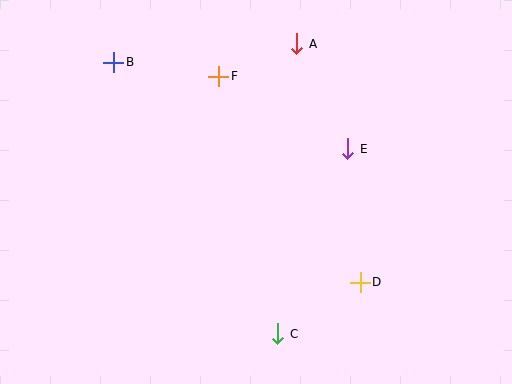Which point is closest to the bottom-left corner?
Point C is closest to the bottom-left corner.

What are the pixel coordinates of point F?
Point F is at (219, 76).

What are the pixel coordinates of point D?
Point D is at (360, 283).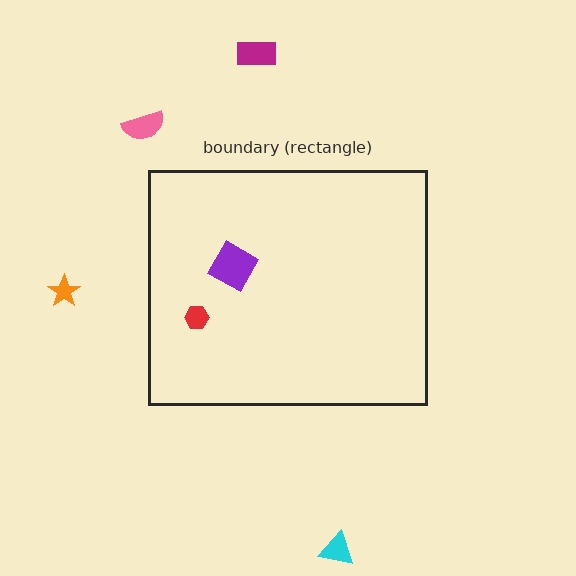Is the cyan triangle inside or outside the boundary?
Outside.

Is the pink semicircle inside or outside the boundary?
Outside.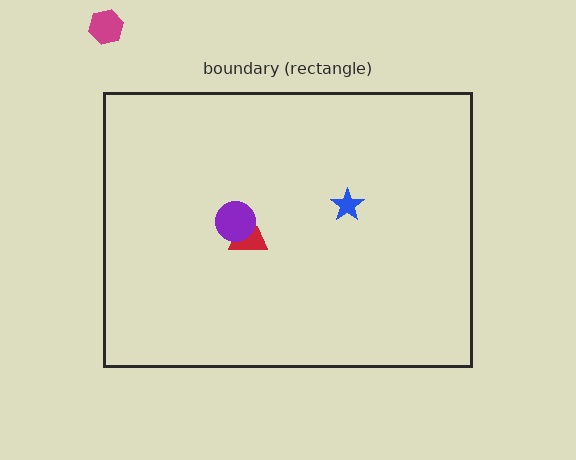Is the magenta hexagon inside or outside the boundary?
Outside.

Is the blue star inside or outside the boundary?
Inside.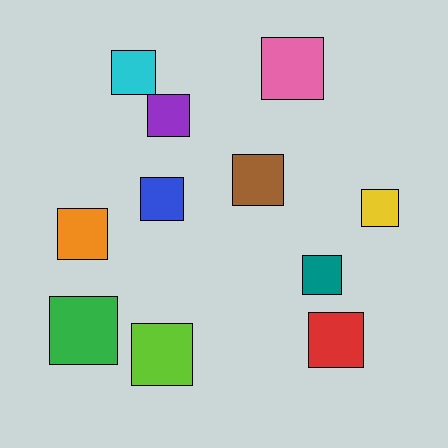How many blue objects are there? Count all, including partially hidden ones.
There is 1 blue object.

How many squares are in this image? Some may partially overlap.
There are 11 squares.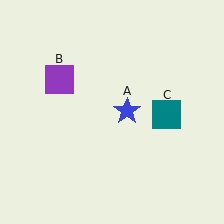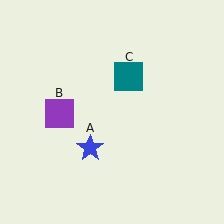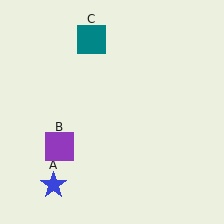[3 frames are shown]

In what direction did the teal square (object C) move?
The teal square (object C) moved up and to the left.